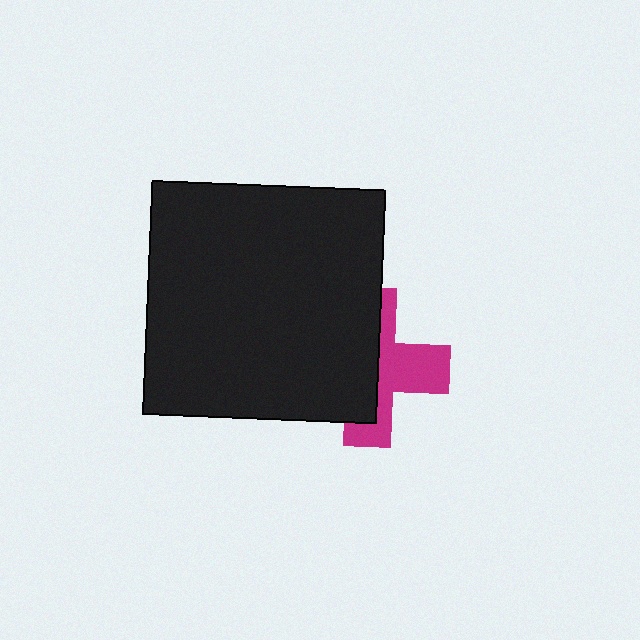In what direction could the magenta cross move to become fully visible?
The magenta cross could move right. That would shift it out from behind the black square entirely.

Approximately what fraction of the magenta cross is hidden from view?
Roughly 56% of the magenta cross is hidden behind the black square.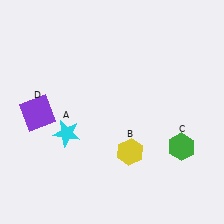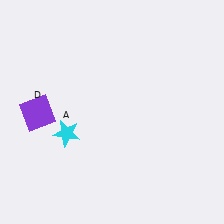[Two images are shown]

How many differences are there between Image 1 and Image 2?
There are 2 differences between the two images.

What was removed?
The yellow hexagon (B), the green hexagon (C) were removed in Image 2.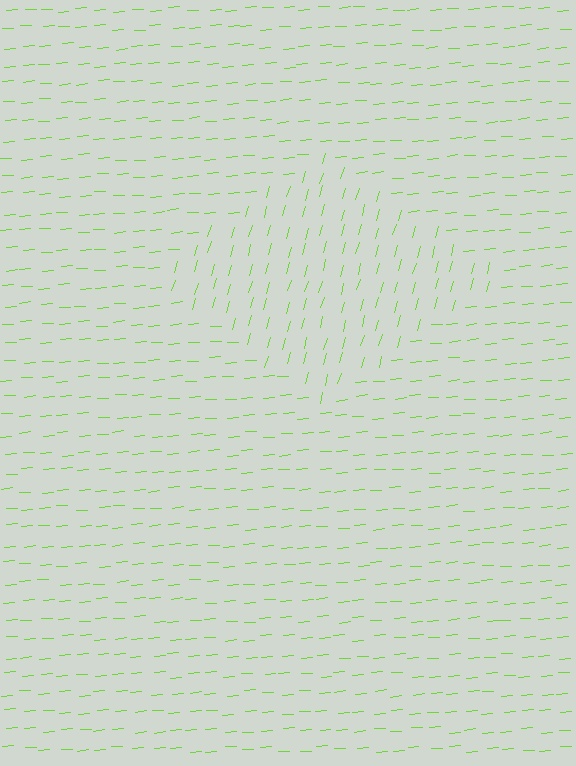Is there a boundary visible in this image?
Yes, there is a texture boundary formed by a change in line orientation.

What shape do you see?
I see a diamond.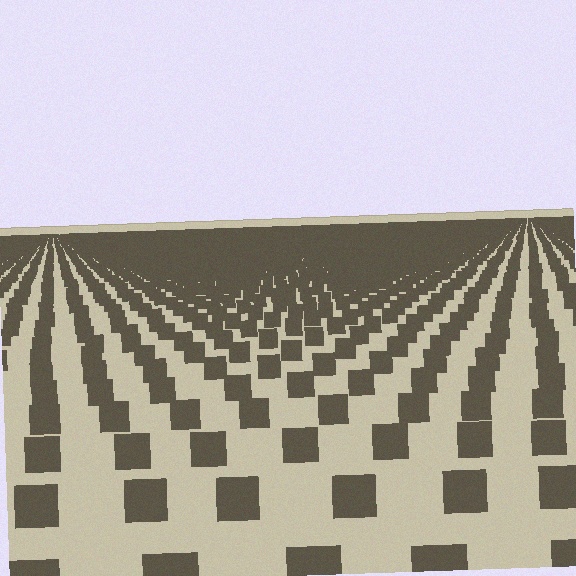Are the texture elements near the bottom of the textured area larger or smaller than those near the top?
Larger. Near the bottom, elements are closer to the viewer and appear at a bigger on-screen size.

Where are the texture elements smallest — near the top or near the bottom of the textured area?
Near the top.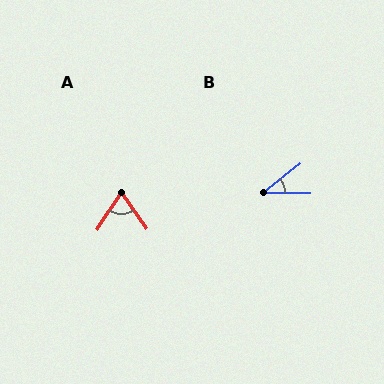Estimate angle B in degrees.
Approximately 38 degrees.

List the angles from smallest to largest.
B (38°), A (68°).